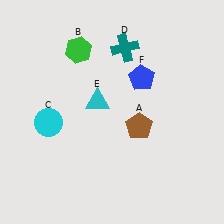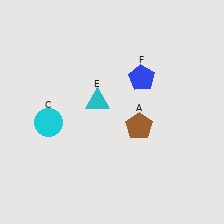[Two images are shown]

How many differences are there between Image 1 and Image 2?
There are 2 differences between the two images.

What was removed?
The teal cross (D), the green hexagon (B) were removed in Image 2.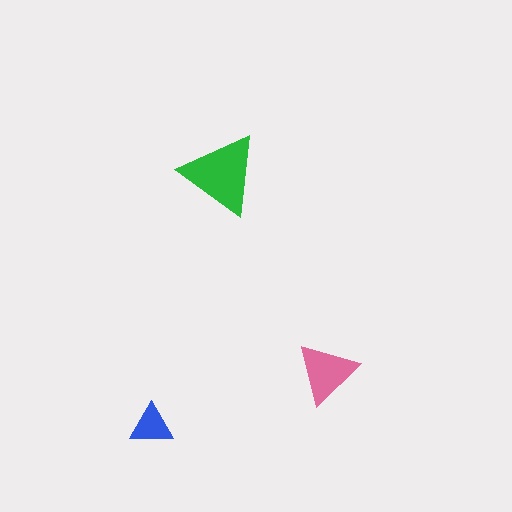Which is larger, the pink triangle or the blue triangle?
The pink one.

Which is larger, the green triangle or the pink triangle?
The green one.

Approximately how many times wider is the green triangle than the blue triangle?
About 2 times wider.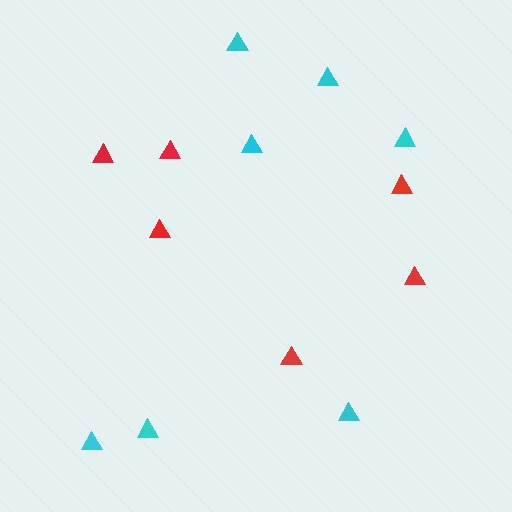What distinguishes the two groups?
There are 2 groups: one group of red triangles (6) and one group of cyan triangles (7).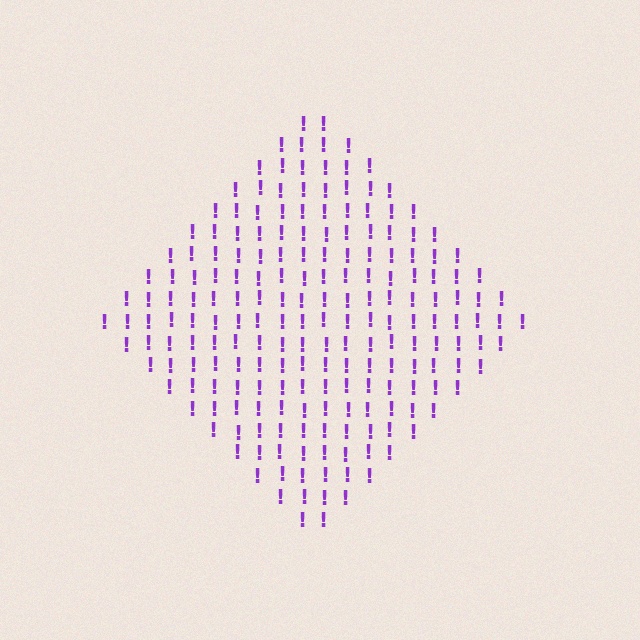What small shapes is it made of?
It is made of small exclamation marks.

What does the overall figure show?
The overall figure shows a diamond.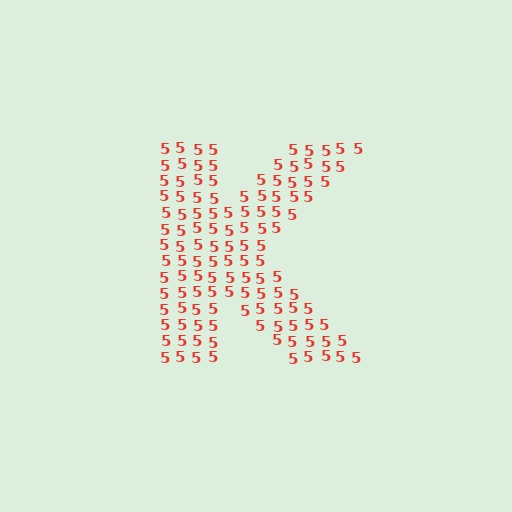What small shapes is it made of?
It is made of small digit 5's.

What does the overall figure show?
The overall figure shows the letter K.